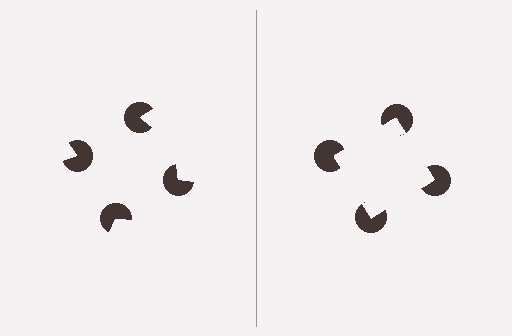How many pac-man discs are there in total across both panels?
8 — 4 on each side.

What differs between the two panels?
The pac-man discs are positioned identically on both sides; only the wedge orientations differ. On the right they align to a square; on the left they are misaligned.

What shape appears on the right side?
An illusory square.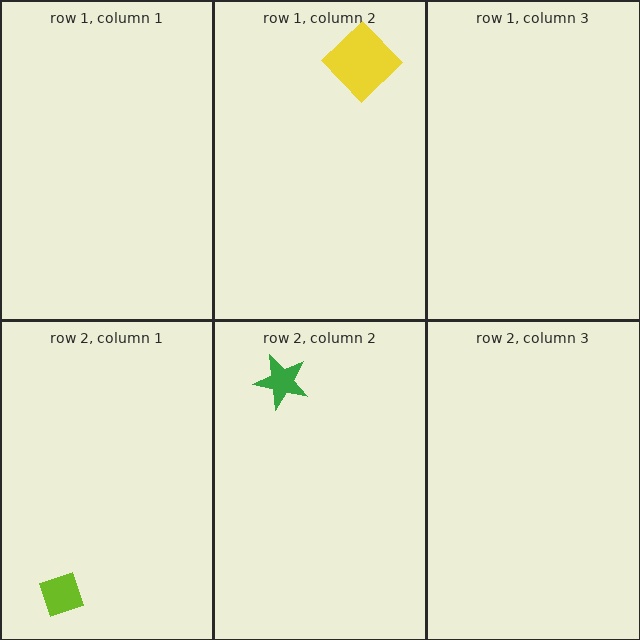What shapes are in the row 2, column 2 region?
The green star.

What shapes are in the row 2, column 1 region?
The lime diamond.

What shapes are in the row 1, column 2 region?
The yellow diamond.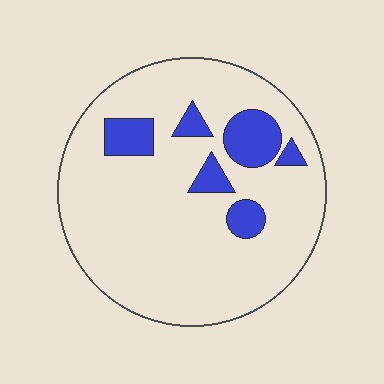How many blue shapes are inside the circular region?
6.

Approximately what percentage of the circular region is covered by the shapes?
Approximately 15%.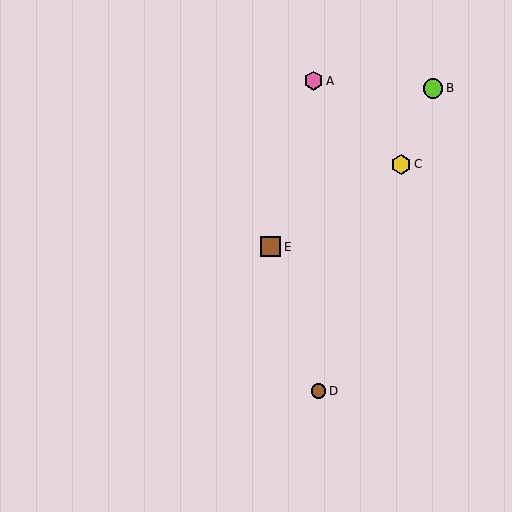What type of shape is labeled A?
Shape A is a pink hexagon.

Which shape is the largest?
The brown square (labeled E) is the largest.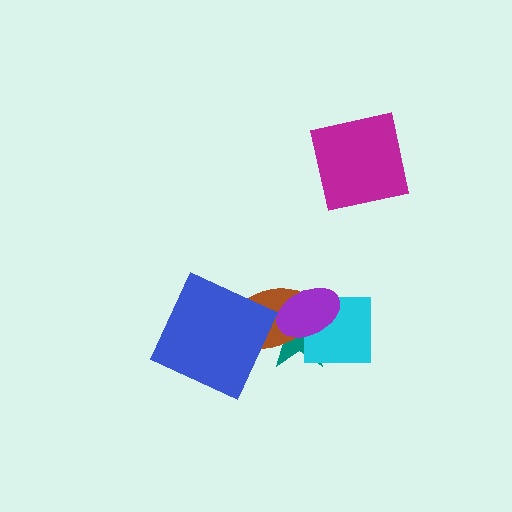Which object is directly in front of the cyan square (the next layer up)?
The brown ellipse is directly in front of the cyan square.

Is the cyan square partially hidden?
Yes, it is partially covered by another shape.